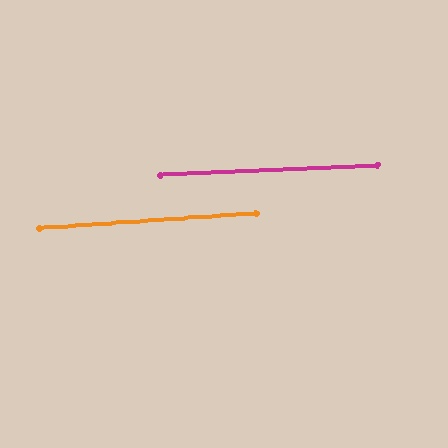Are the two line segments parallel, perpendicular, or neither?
Parallel — their directions differ by only 1.1°.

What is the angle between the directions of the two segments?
Approximately 1 degree.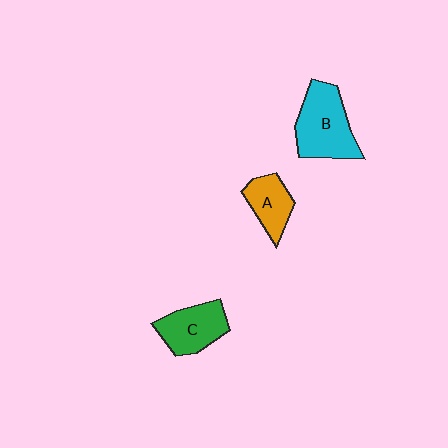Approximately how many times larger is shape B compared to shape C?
Approximately 1.3 times.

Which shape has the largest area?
Shape B (cyan).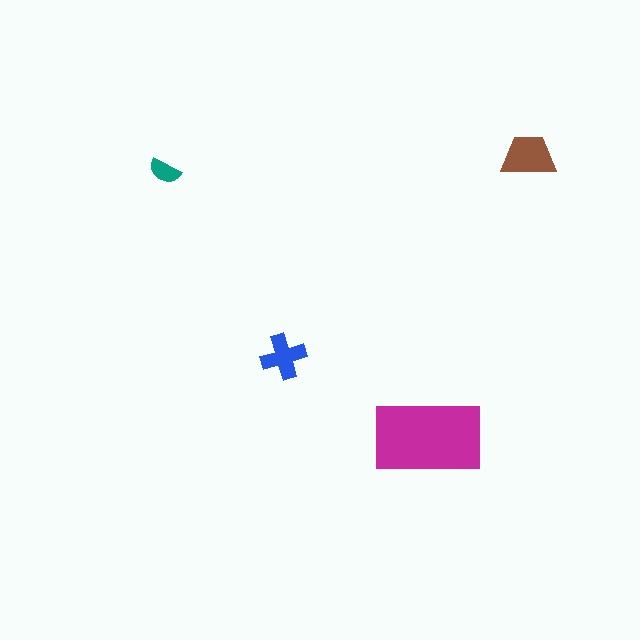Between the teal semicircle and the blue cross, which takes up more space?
The blue cross.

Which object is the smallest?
The teal semicircle.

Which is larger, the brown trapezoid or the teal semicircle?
The brown trapezoid.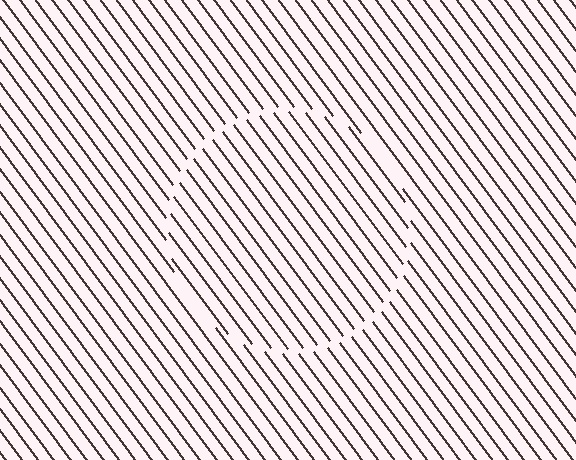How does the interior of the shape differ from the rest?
The interior of the shape contains the same grating, shifted by half a period — the contour is defined by the phase discontinuity where line-ends from the inner and outer gratings abut.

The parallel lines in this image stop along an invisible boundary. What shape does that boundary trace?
An illusory circle. The interior of the shape contains the same grating, shifted by half a period — the contour is defined by the phase discontinuity where line-ends from the inner and outer gratings abut.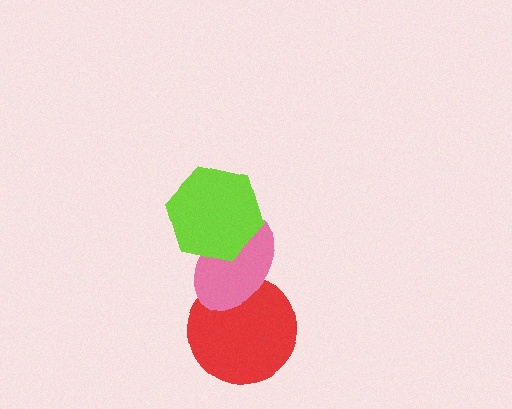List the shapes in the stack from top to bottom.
From top to bottom: the lime hexagon, the pink ellipse, the red circle.